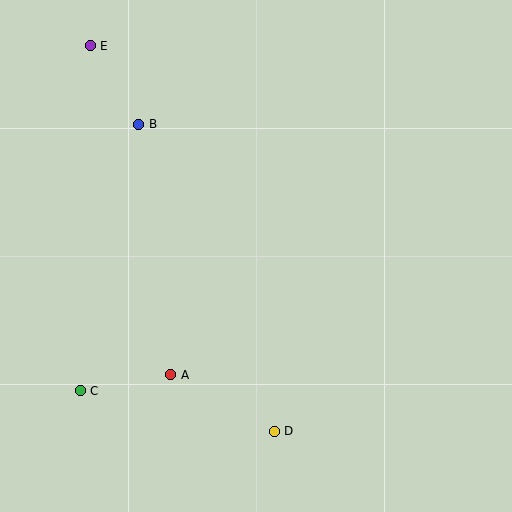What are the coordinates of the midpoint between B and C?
The midpoint between B and C is at (109, 257).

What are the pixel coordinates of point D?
Point D is at (274, 431).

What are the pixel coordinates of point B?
Point B is at (139, 124).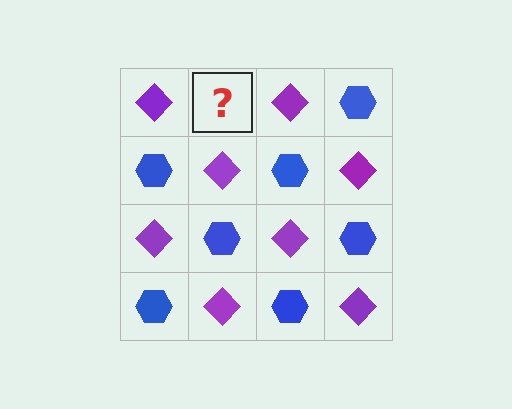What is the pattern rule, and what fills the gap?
The rule is that it alternates purple diamond and blue hexagon in a checkerboard pattern. The gap should be filled with a blue hexagon.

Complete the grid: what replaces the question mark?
The question mark should be replaced with a blue hexagon.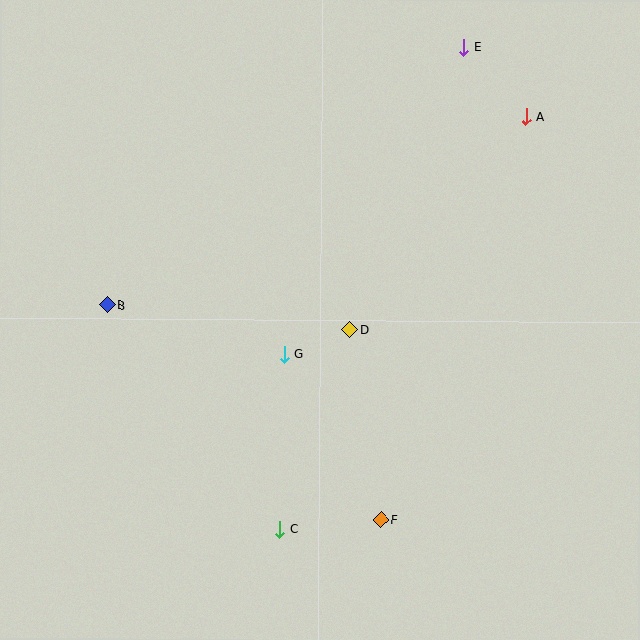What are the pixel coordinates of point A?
Point A is at (526, 116).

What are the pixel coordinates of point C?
Point C is at (280, 529).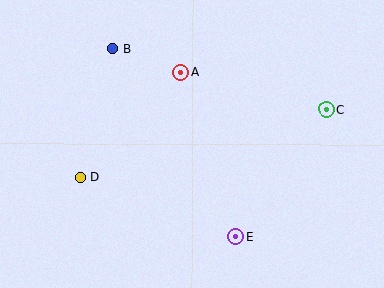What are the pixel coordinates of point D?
Point D is at (80, 177).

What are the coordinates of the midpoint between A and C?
The midpoint between A and C is at (254, 91).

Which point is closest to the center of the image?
Point A at (181, 72) is closest to the center.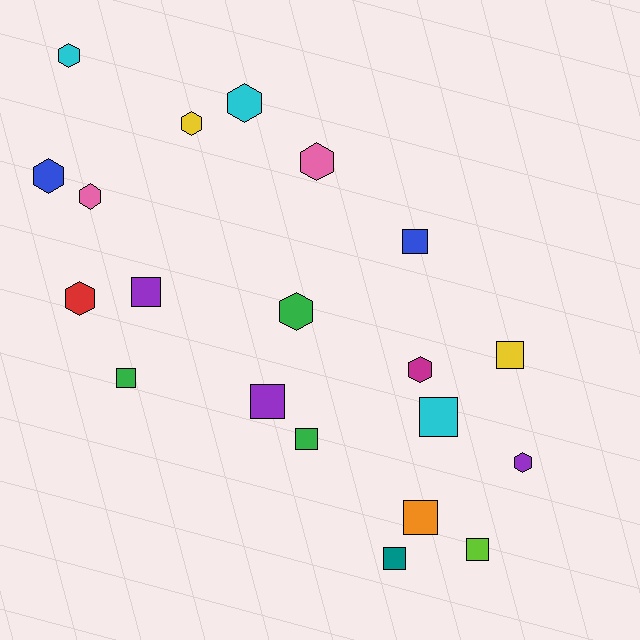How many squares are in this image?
There are 10 squares.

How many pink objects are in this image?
There are 2 pink objects.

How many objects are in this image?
There are 20 objects.